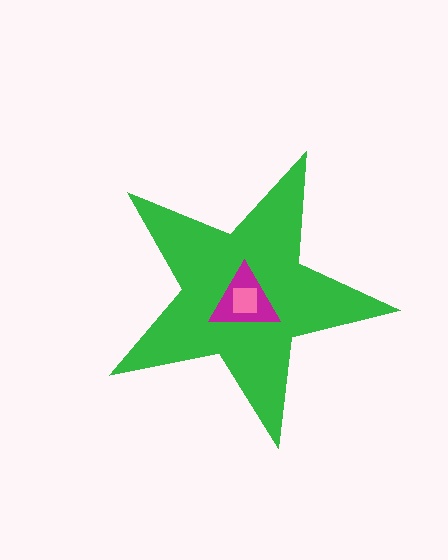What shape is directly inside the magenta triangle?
The pink square.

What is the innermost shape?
The pink square.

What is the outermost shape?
The green star.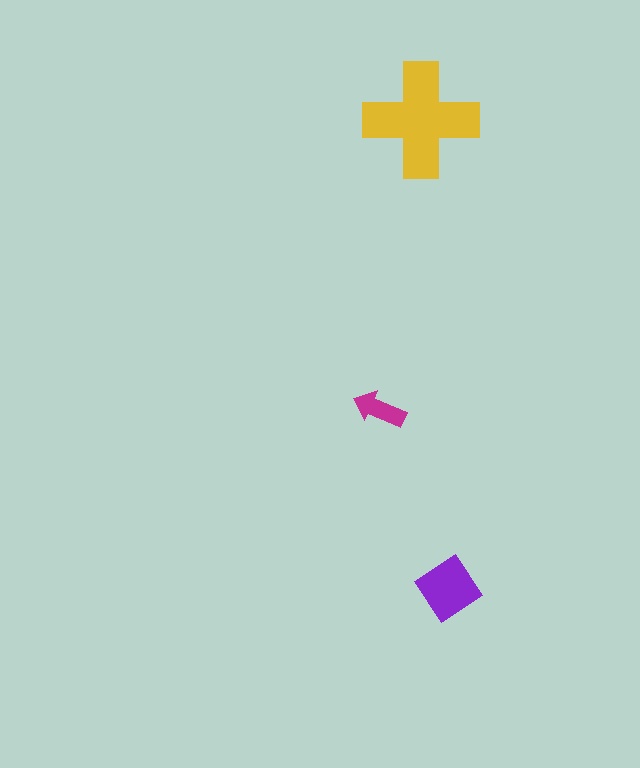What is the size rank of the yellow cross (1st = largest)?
1st.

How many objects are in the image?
There are 3 objects in the image.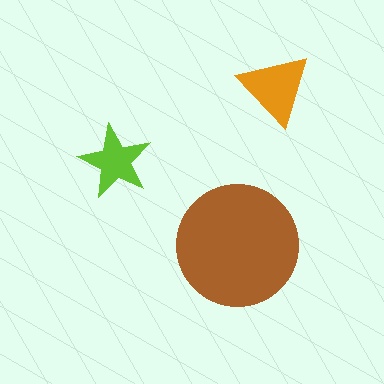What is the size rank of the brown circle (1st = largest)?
1st.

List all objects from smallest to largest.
The lime star, the orange triangle, the brown circle.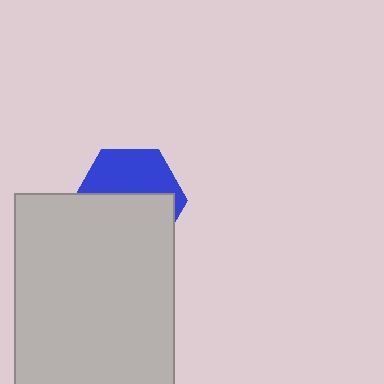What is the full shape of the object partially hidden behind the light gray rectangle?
The partially hidden object is a blue hexagon.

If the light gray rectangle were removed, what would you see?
You would see the complete blue hexagon.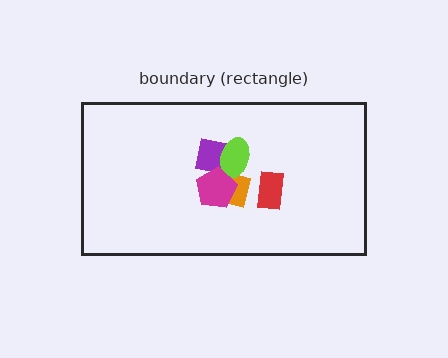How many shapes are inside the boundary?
5 inside, 0 outside.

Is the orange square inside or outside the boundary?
Inside.